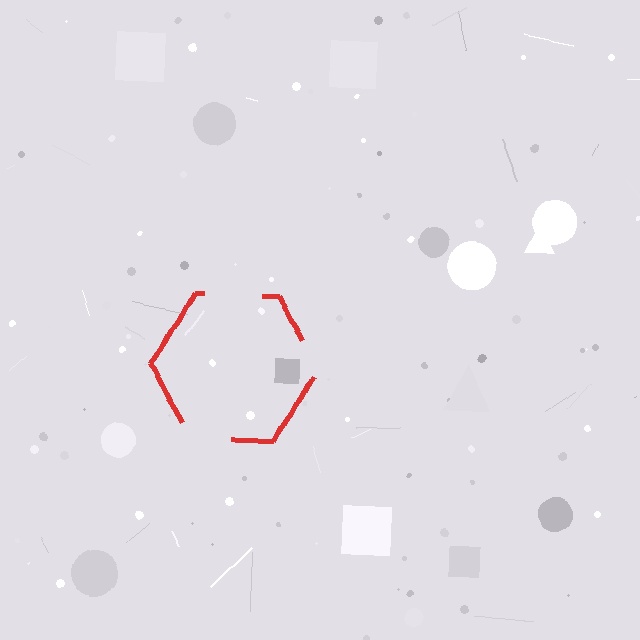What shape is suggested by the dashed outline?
The dashed outline suggests a hexagon.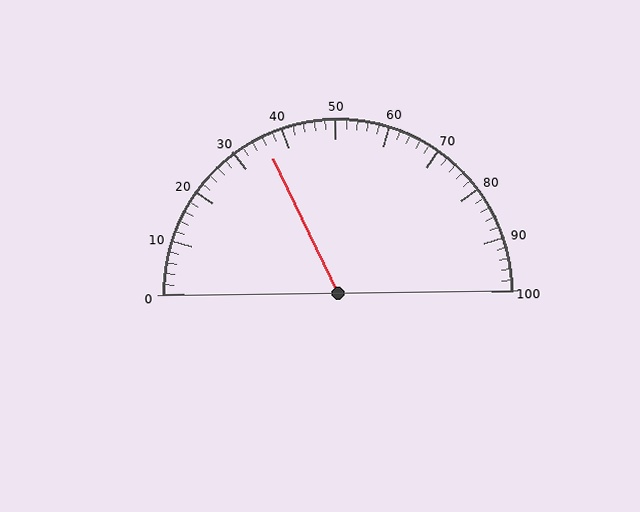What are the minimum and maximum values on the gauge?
The gauge ranges from 0 to 100.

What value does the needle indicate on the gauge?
The needle indicates approximately 36.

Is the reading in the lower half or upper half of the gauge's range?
The reading is in the lower half of the range (0 to 100).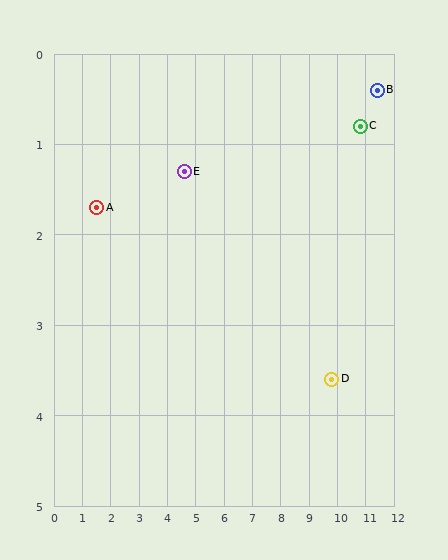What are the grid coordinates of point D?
Point D is at approximately (9.8, 3.6).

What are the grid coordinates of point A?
Point A is at approximately (1.5, 1.7).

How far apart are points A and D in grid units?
Points A and D are about 8.5 grid units apart.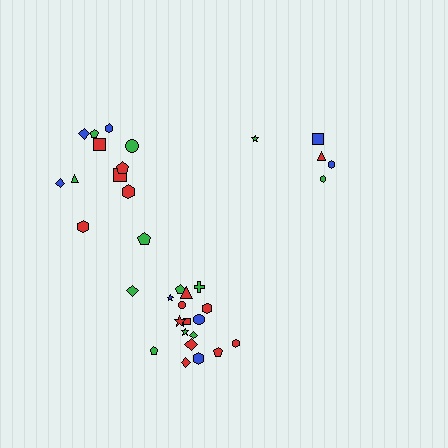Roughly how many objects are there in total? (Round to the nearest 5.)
Roughly 35 objects in total.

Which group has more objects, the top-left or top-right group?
The top-left group.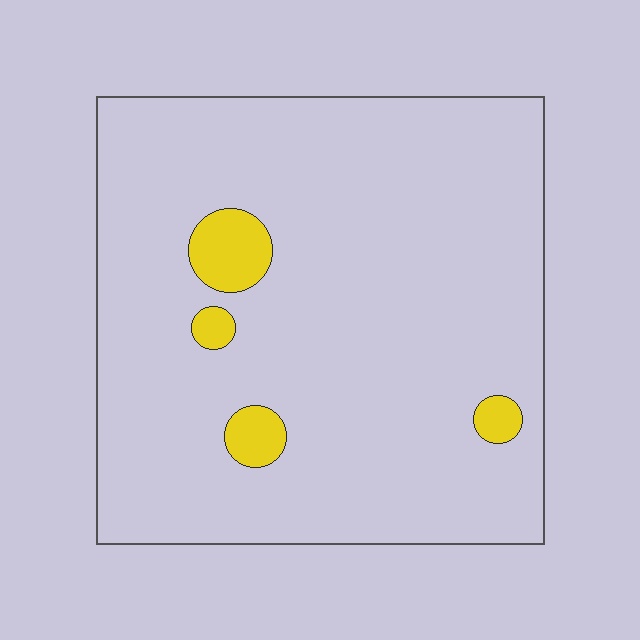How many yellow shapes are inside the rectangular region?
4.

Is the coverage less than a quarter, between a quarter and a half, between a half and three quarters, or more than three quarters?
Less than a quarter.